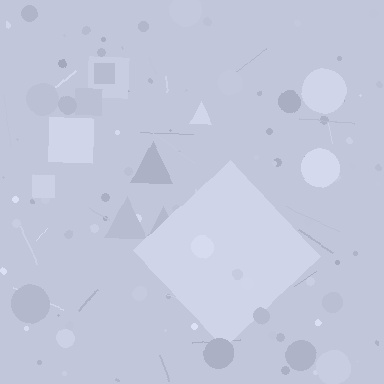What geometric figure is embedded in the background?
A diamond is embedded in the background.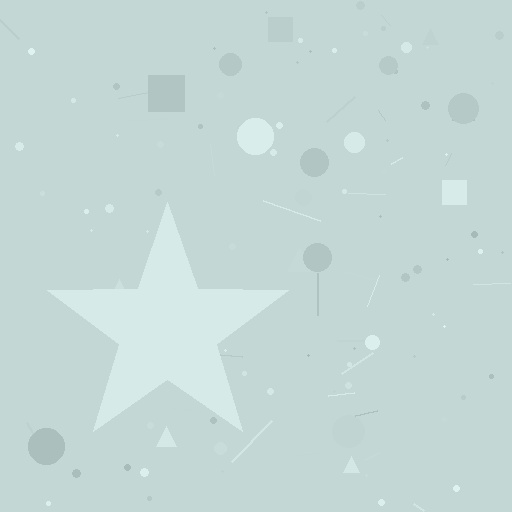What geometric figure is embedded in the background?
A star is embedded in the background.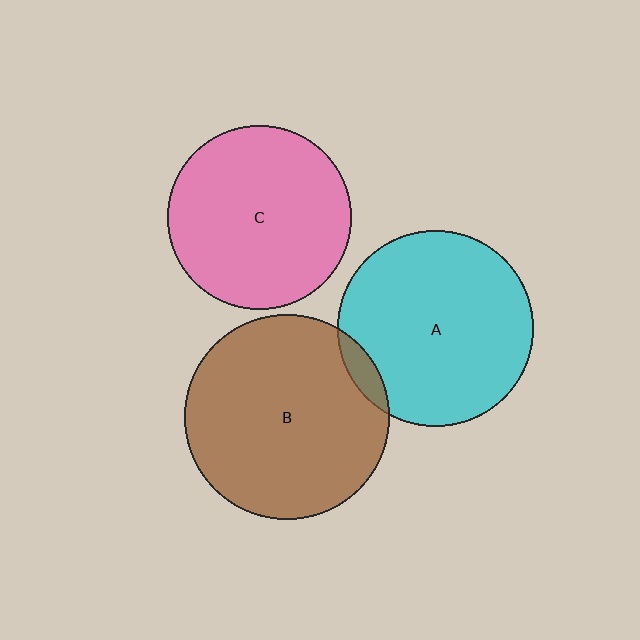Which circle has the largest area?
Circle B (brown).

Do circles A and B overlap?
Yes.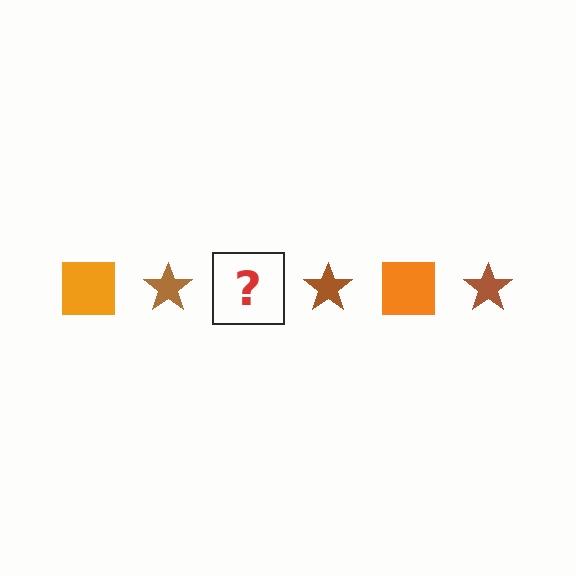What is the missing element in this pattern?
The missing element is an orange square.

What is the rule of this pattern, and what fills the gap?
The rule is that the pattern alternates between orange square and brown star. The gap should be filled with an orange square.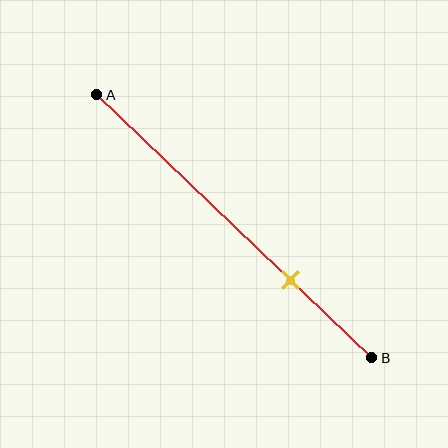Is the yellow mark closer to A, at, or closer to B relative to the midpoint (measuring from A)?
The yellow mark is closer to point B than the midpoint of segment AB.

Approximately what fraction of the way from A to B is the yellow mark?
The yellow mark is approximately 70% of the way from A to B.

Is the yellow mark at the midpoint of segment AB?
No, the mark is at about 70% from A, not at the 50% midpoint.